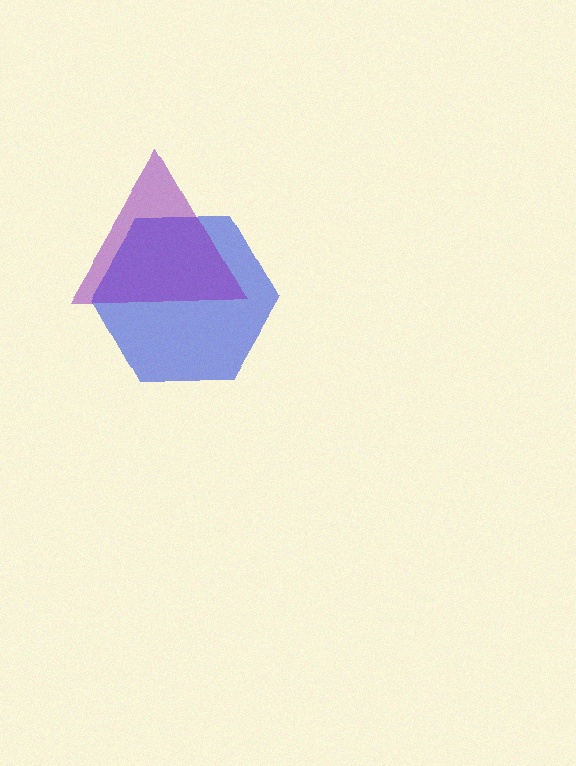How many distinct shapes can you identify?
There are 2 distinct shapes: a blue hexagon, a purple triangle.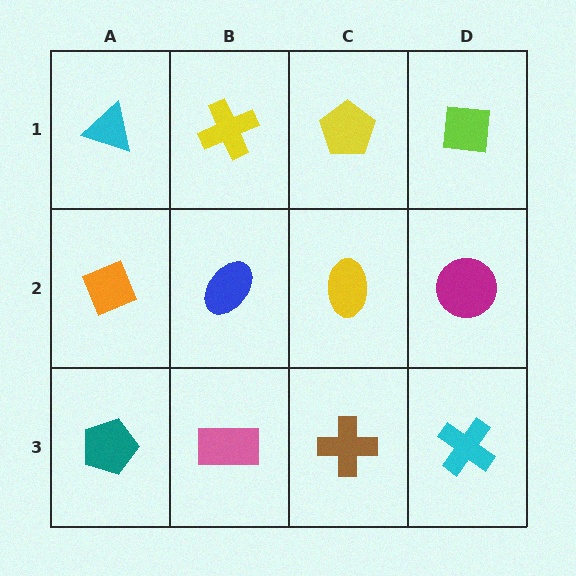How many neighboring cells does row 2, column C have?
4.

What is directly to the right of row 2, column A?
A blue ellipse.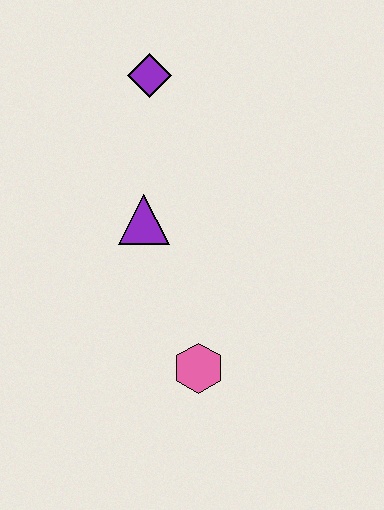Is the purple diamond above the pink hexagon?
Yes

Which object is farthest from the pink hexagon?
The purple diamond is farthest from the pink hexagon.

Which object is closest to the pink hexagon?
The purple triangle is closest to the pink hexagon.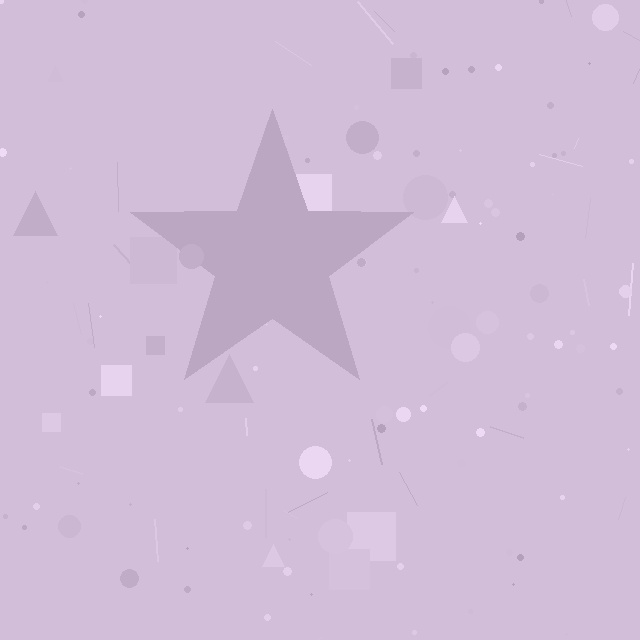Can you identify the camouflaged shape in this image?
The camouflaged shape is a star.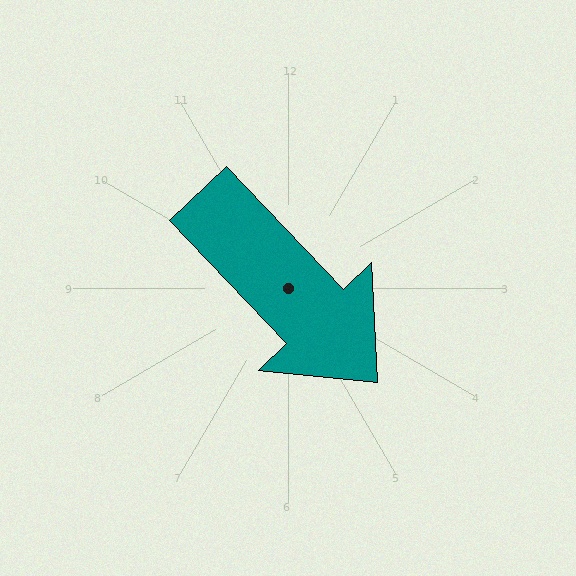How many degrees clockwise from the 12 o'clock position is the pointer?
Approximately 136 degrees.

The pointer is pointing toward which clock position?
Roughly 5 o'clock.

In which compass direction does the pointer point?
Southeast.